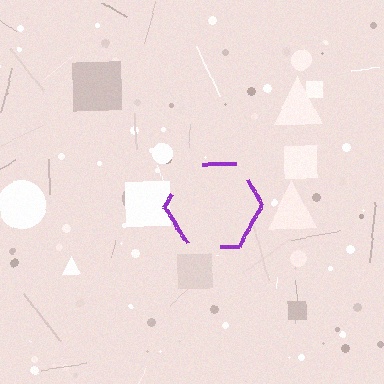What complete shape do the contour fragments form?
The contour fragments form a hexagon.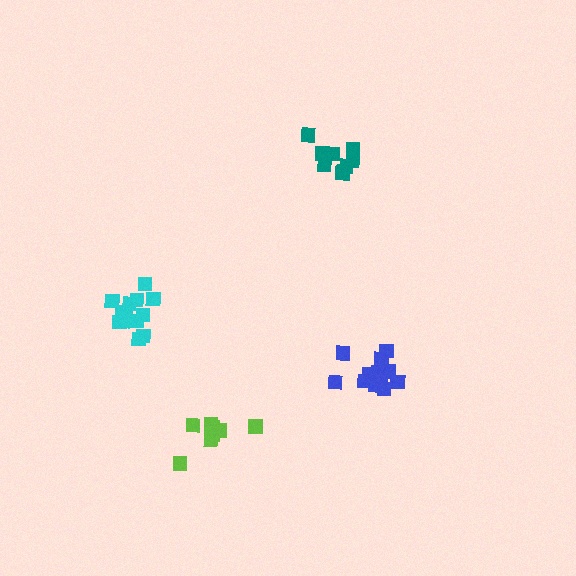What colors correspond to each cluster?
The clusters are colored: lime, blue, teal, cyan.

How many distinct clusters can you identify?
There are 4 distinct clusters.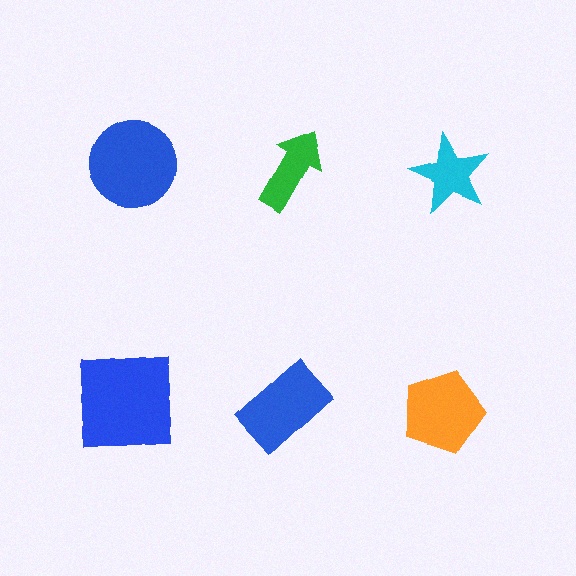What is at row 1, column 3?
A cyan star.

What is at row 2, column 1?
A blue square.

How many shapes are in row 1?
3 shapes.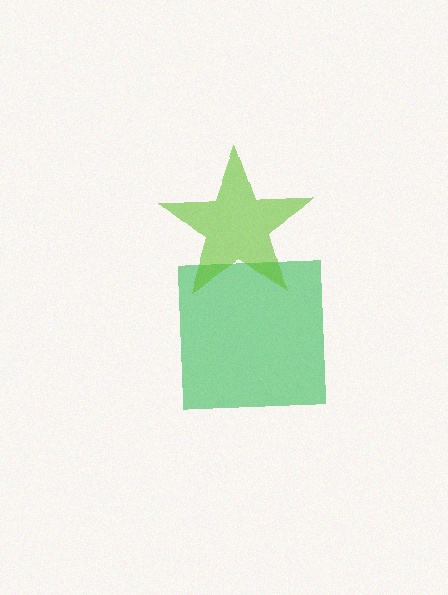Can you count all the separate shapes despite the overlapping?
Yes, there are 2 separate shapes.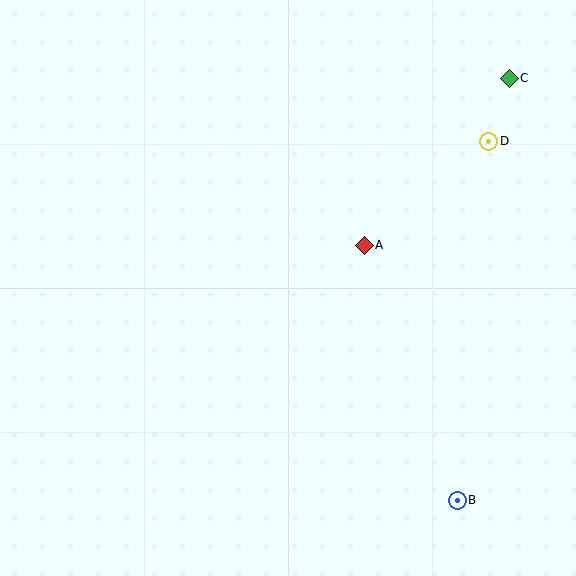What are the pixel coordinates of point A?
Point A is at (364, 245).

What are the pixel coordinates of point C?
Point C is at (509, 78).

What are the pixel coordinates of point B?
Point B is at (457, 500).